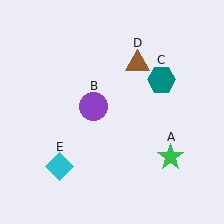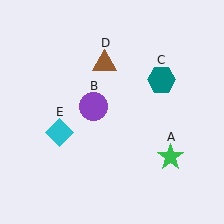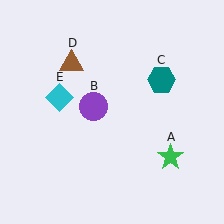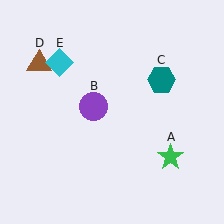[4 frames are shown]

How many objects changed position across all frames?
2 objects changed position: brown triangle (object D), cyan diamond (object E).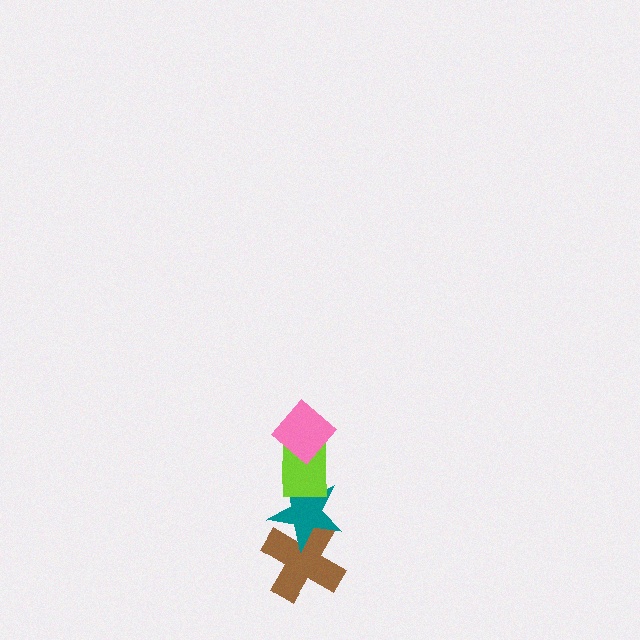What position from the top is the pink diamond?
The pink diamond is 1st from the top.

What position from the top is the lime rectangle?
The lime rectangle is 2nd from the top.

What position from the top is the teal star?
The teal star is 3rd from the top.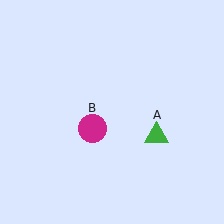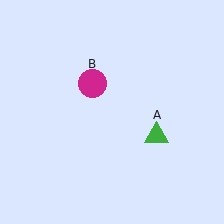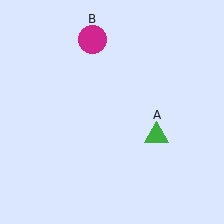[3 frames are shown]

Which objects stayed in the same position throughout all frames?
Green triangle (object A) remained stationary.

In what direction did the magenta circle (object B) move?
The magenta circle (object B) moved up.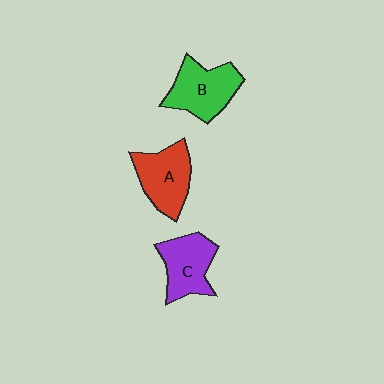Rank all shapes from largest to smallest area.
From largest to smallest: B (green), A (red), C (purple).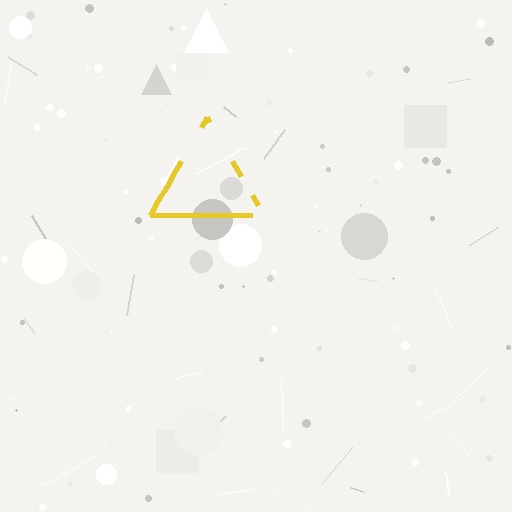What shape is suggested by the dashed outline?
The dashed outline suggests a triangle.